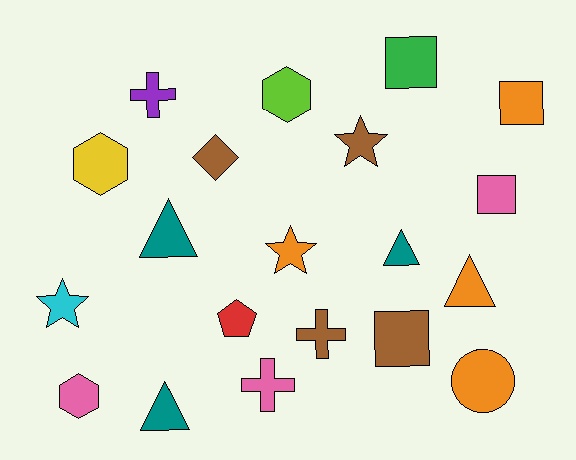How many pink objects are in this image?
There are 3 pink objects.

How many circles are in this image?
There is 1 circle.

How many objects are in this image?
There are 20 objects.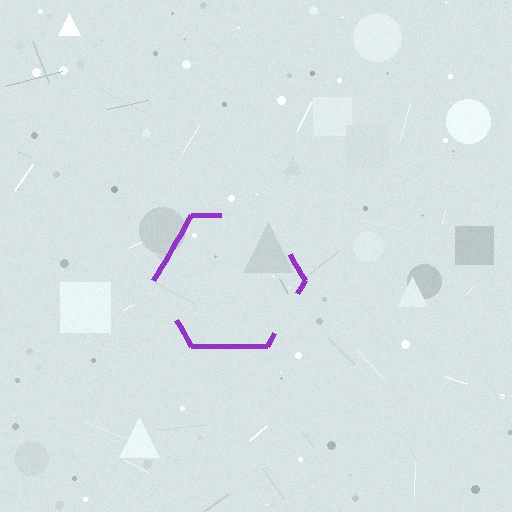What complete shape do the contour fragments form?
The contour fragments form a hexagon.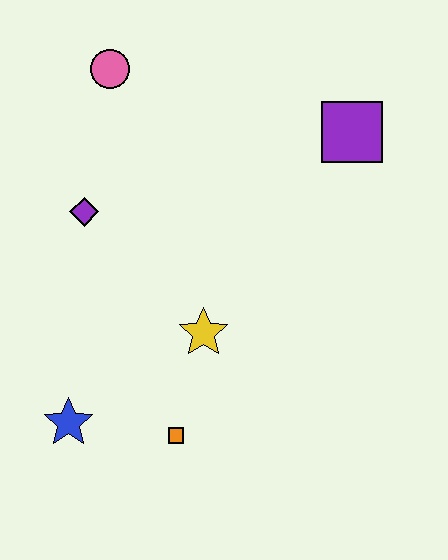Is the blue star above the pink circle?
No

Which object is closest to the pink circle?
The purple diamond is closest to the pink circle.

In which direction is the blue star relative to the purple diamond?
The blue star is below the purple diamond.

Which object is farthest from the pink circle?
The orange square is farthest from the pink circle.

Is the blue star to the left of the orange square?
Yes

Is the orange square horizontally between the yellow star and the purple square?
No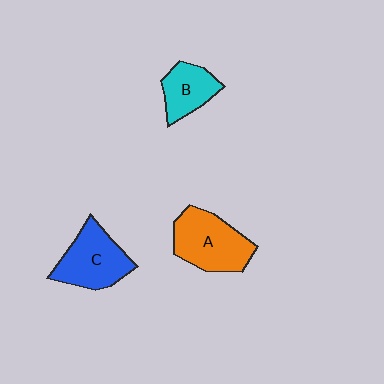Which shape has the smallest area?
Shape B (cyan).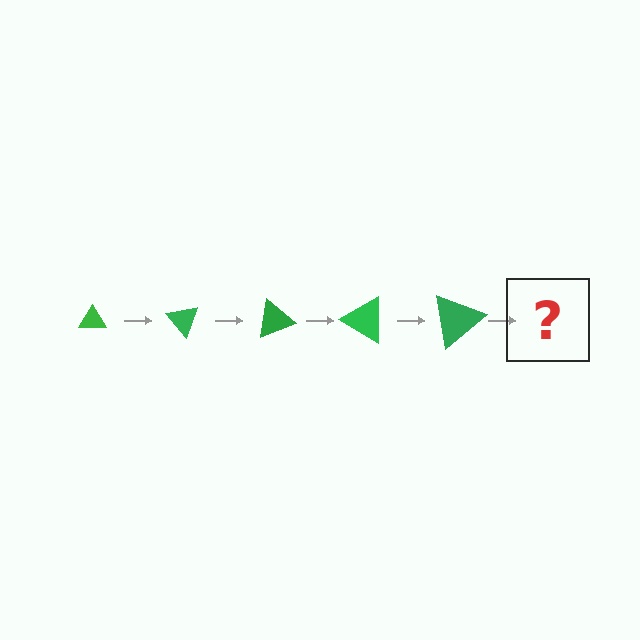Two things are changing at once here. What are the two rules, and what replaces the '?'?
The two rules are that the triangle grows larger each step and it rotates 50 degrees each step. The '?' should be a triangle, larger than the previous one and rotated 250 degrees from the start.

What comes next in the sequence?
The next element should be a triangle, larger than the previous one and rotated 250 degrees from the start.